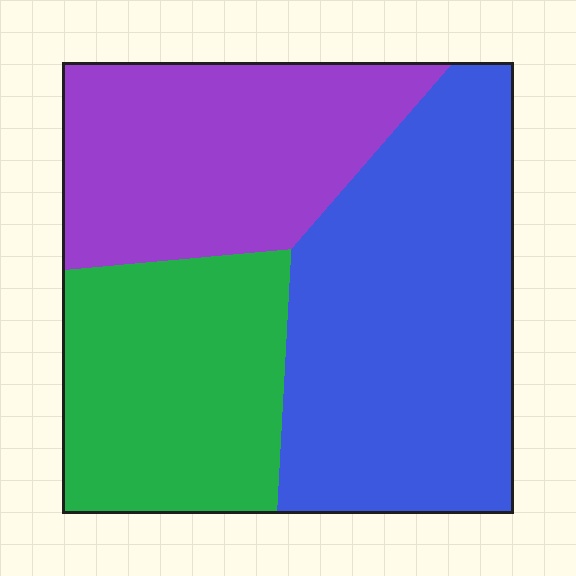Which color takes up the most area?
Blue, at roughly 45%.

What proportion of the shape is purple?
Purple takes up between a sixth and a third of the shape.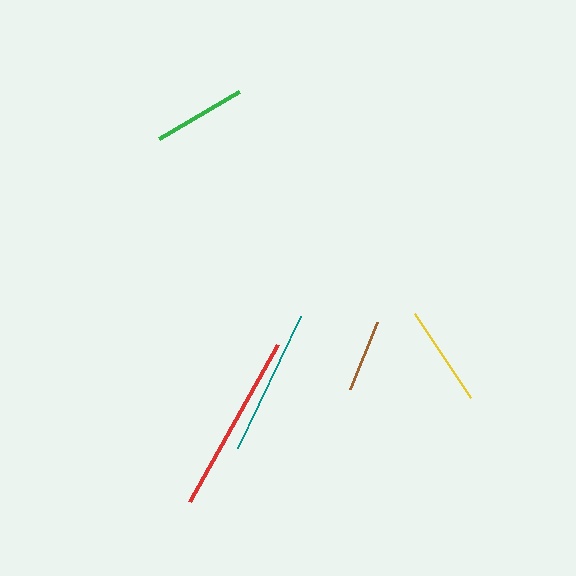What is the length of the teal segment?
The teal segment is approximately 147 pixels long.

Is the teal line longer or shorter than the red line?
The red line is longer than the teal line.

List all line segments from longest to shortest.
From longest to shortest: red, teal, yellow, green, brown.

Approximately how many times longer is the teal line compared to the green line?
The teal line is approximately 1.6 times the length of the green line.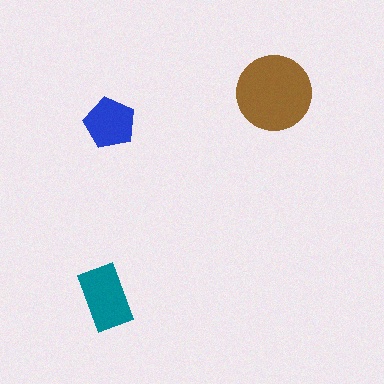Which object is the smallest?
The blue pentagon.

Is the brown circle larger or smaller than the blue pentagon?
Larger.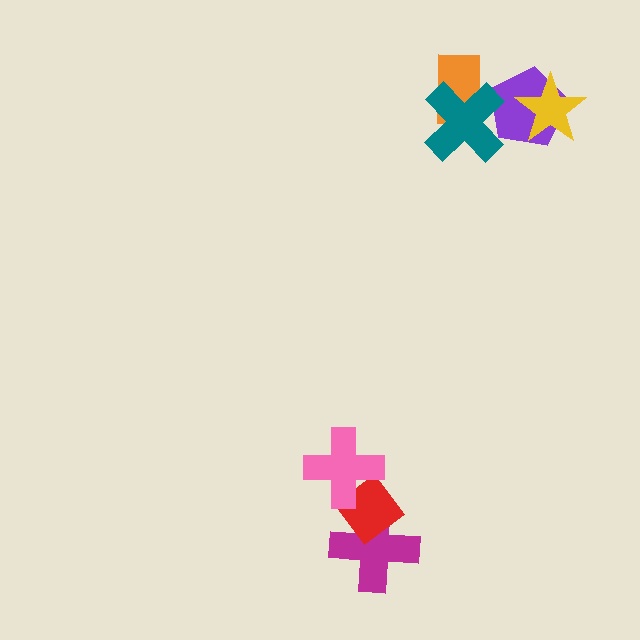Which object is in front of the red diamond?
The pink cross is in front of the red diamond.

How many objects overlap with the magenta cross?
1 object overlaps with the magenta cross.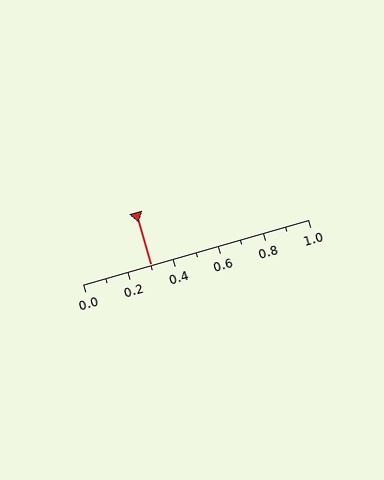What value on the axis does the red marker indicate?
The marker indicates approximately 0.3.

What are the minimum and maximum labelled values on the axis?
The axis runs from 0.0 to 1.0.